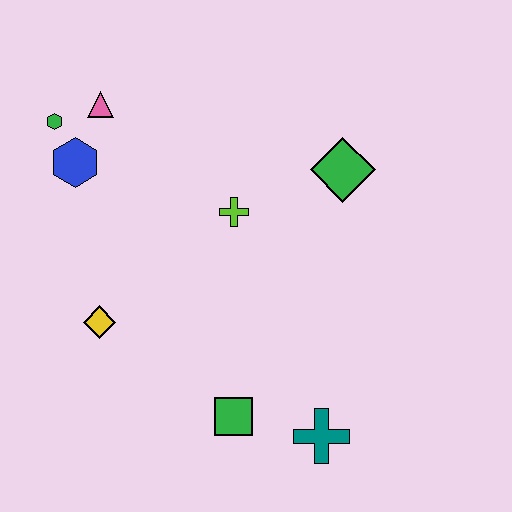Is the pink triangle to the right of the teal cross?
No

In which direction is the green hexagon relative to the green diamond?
The green hexagon is to the left of the green diamond.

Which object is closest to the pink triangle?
The green hexagon is closest to the pink triangle.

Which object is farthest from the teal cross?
The green hexagon is farthest from the teal cross.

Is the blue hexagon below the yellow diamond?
No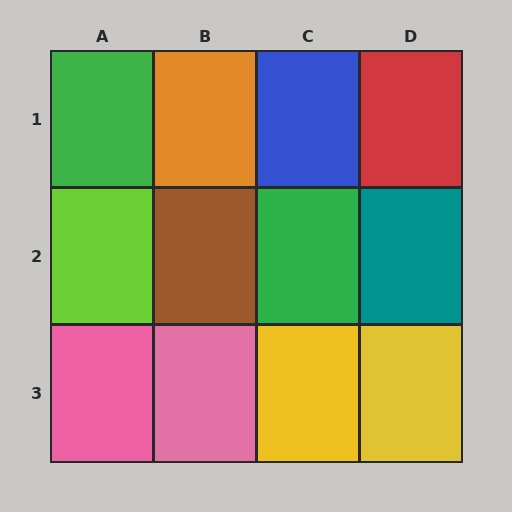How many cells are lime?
1 cell is lime.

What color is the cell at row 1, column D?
Red.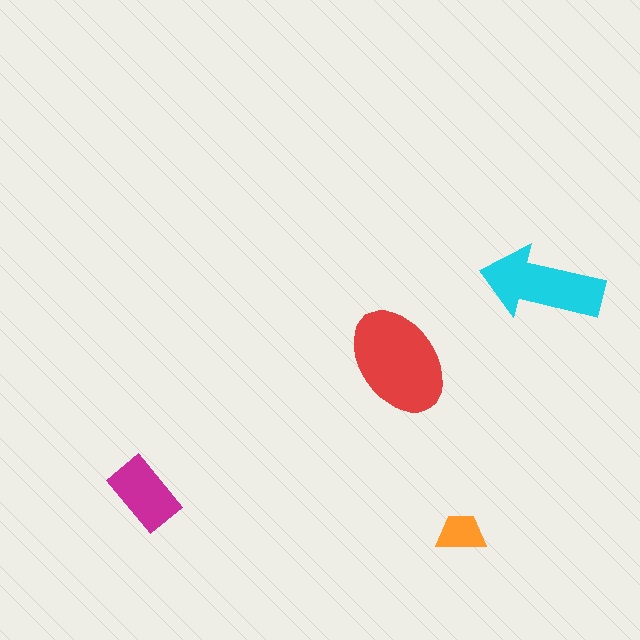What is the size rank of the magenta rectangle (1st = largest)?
3rd.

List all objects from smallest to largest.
The orange trapezoid, the magenta rectangle, the cyan arrow, the red ellipse.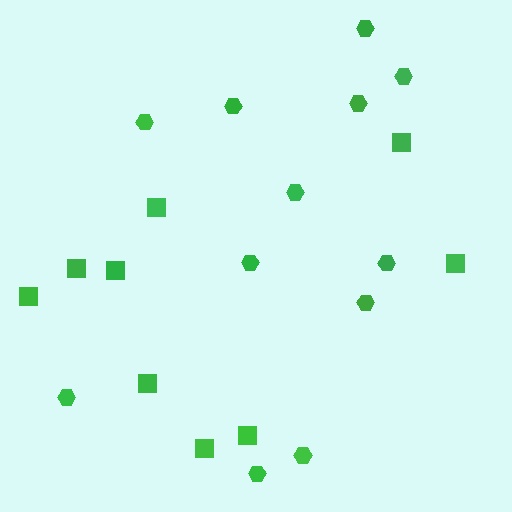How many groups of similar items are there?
There are 2 groups: one group of squares (9) and one group of hexagons (12).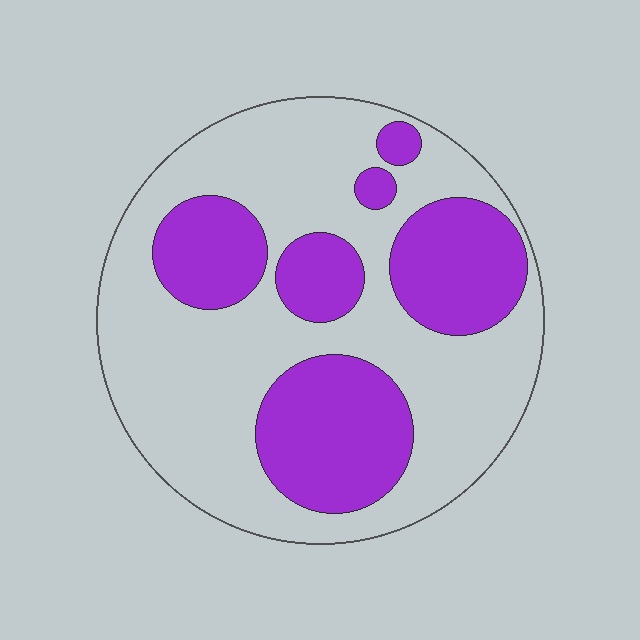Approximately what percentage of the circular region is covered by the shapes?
Approximately 35%.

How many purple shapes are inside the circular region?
6.